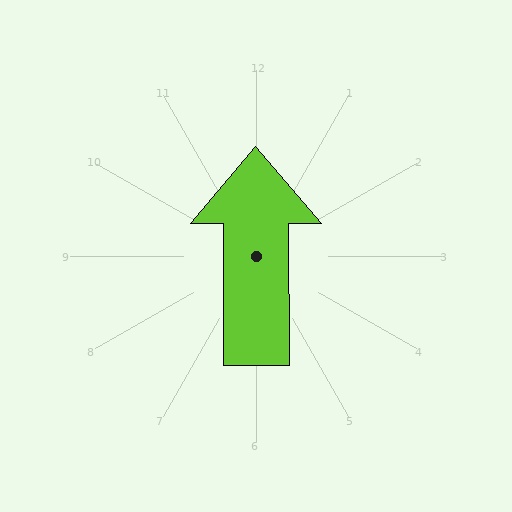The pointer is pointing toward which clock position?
Roughly 12 o'clock.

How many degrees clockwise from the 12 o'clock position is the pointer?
Approximately 360 degrees.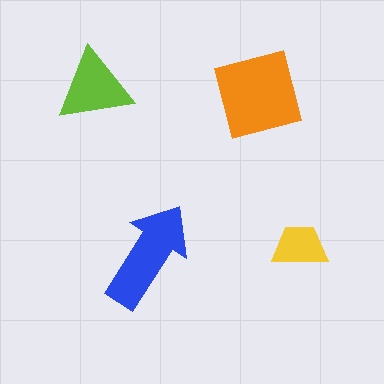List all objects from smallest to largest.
The yellow trapezoid, the lime triangle, the blue arrow, the orange square.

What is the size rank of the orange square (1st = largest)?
1st.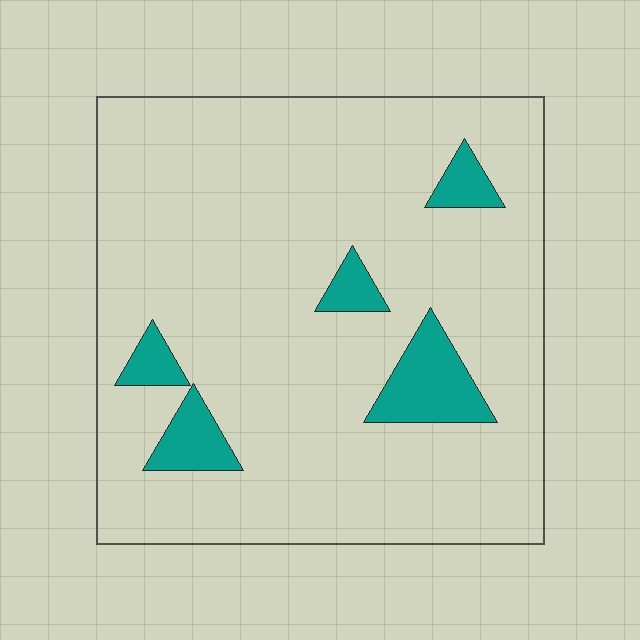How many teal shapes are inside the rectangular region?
5.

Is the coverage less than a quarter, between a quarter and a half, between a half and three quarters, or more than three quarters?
Less than a quarter.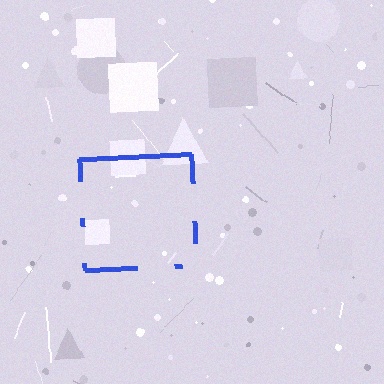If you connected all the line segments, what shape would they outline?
They would outline a square.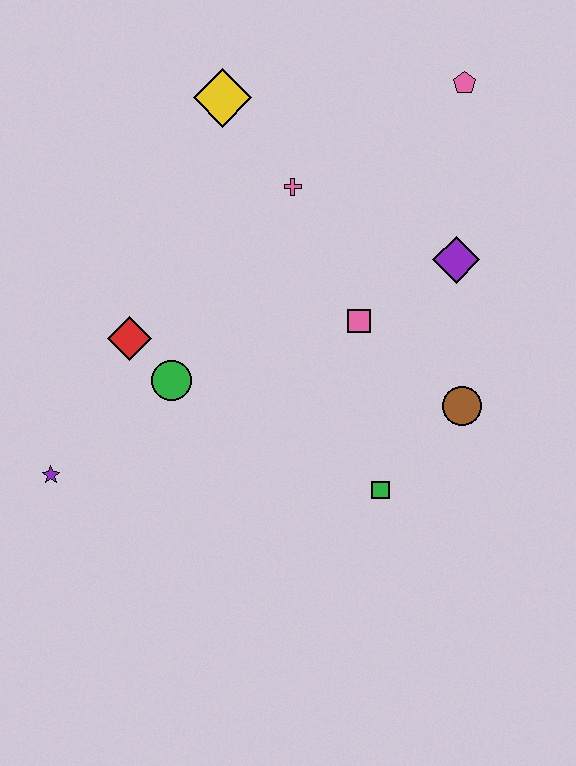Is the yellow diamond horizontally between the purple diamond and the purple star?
Yes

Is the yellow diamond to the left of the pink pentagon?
Yes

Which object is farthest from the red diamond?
The pink pentagon is farthest from the red diamond.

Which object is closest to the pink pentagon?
The purple diamond is closest to the pink pentagon.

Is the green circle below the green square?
No